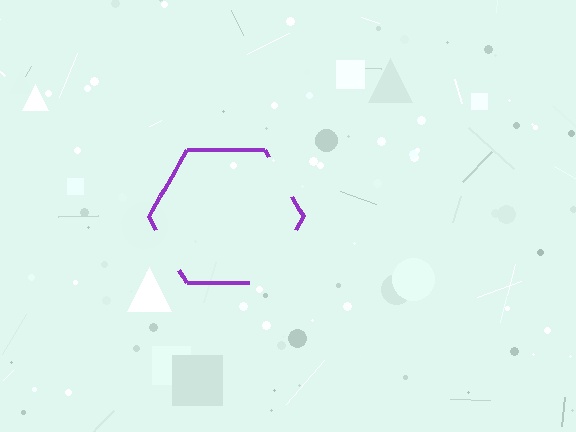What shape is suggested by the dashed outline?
The dashed outline suggests a hexagon.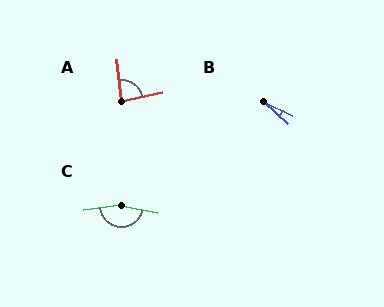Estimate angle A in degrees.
Approximately 84 degrees.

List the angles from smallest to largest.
B (18°), A (84°), C (161°).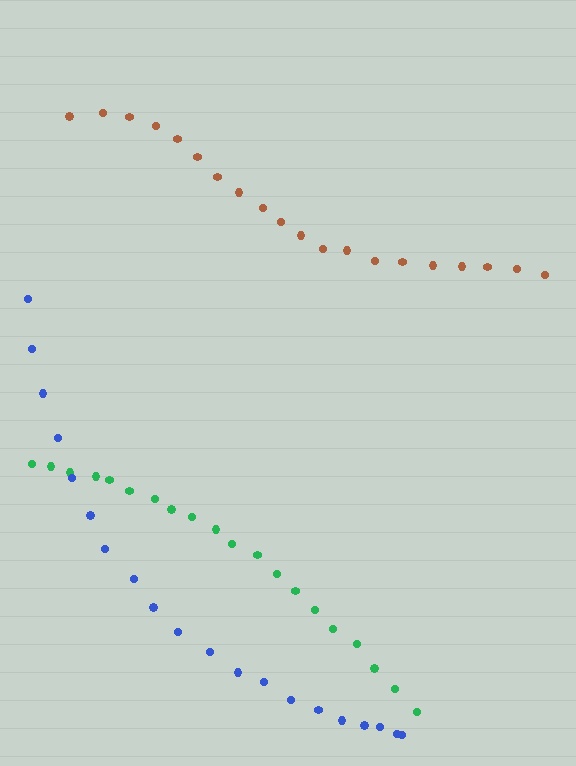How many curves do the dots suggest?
There are 3 distinct paths.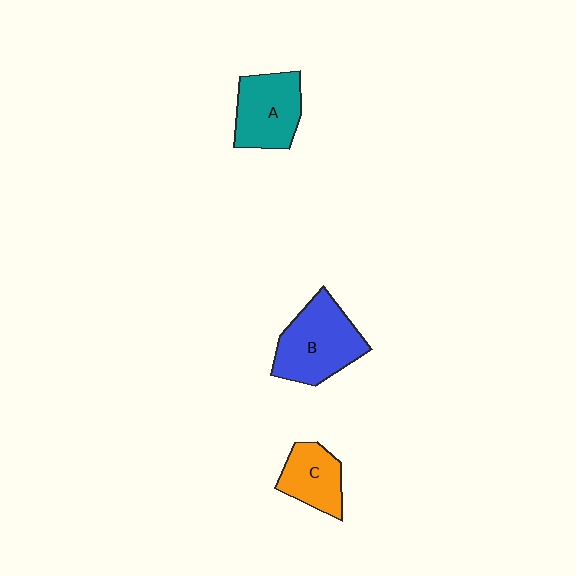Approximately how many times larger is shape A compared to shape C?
Approximately 1.3 times.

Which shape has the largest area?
Shape B (blue).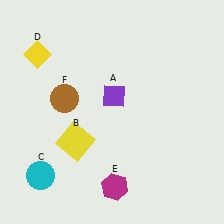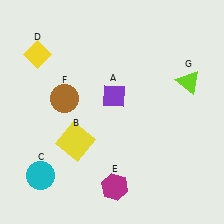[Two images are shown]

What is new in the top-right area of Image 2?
A lime triangle (G) was added in the top-right area of Image 2.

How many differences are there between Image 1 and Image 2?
There is 1 difference between the two images.